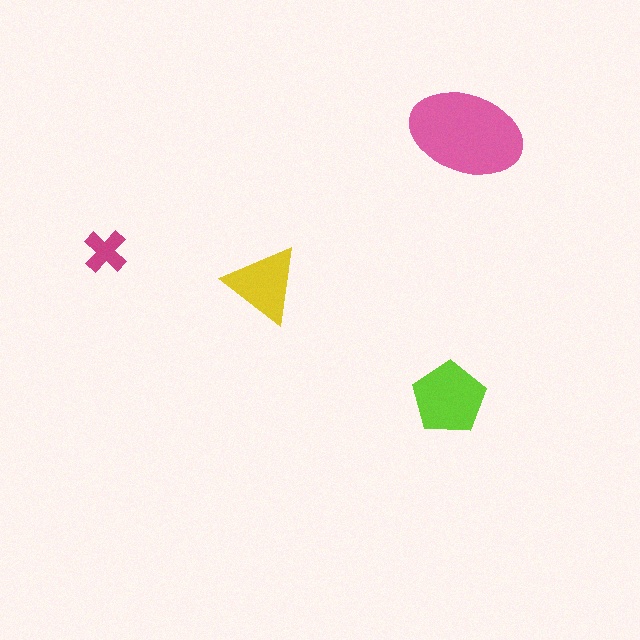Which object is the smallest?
The magenta cross.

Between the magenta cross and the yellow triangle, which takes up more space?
The yellow triangle.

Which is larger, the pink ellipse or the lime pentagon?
The pink ellipse.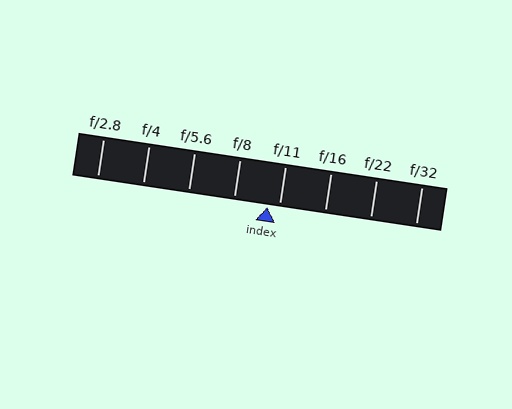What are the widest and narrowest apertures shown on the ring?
The widest aperture shown is f/2.8 and the narrowest is f/32.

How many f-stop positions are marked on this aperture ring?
There are 8 f-stop positions marked.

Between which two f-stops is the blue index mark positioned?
The index mark is between f/8 and f/11.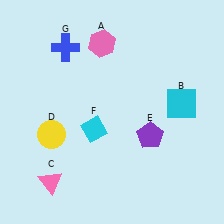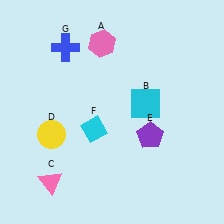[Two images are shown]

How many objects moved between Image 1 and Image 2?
1 object moved between the two images.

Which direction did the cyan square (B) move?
The cyan square (B) moved left.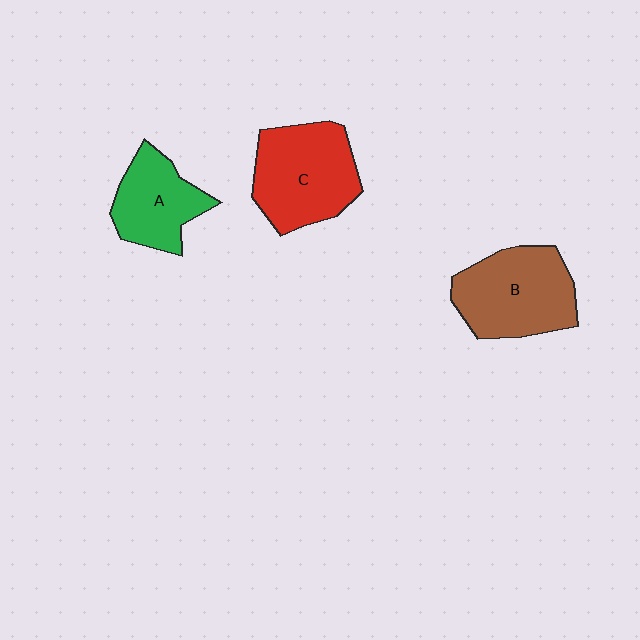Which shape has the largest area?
Shape C (red).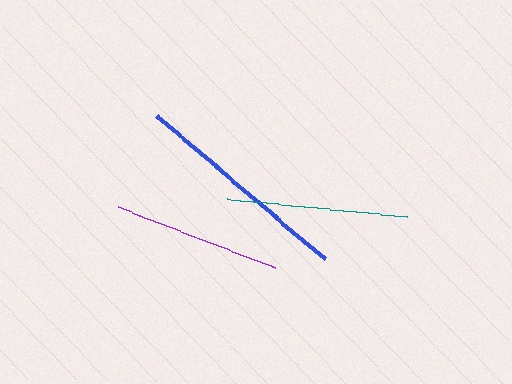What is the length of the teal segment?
The teal segment is approximately 180 pixels long.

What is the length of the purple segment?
The purple segment is approximately 170 pixels long.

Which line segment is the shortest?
The purple line is the shortest at approximately 170 pixels.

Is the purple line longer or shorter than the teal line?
The teal line is longer than the purple line.